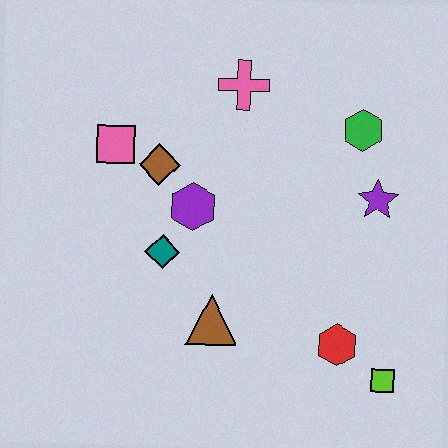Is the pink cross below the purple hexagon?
No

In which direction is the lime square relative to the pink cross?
The lime square is below the pink cross.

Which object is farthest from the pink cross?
The lime square is farthest from the pink cross.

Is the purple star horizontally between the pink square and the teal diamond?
No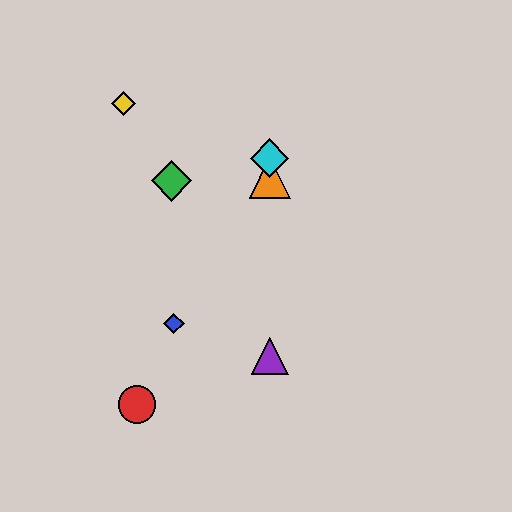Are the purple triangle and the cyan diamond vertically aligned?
Yes, both are at x≈270.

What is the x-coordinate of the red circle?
The red circle is at x≈137.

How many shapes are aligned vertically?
3 shapes (the purple triangle, the orange triangle, the cyan diamond) are aligned vertically.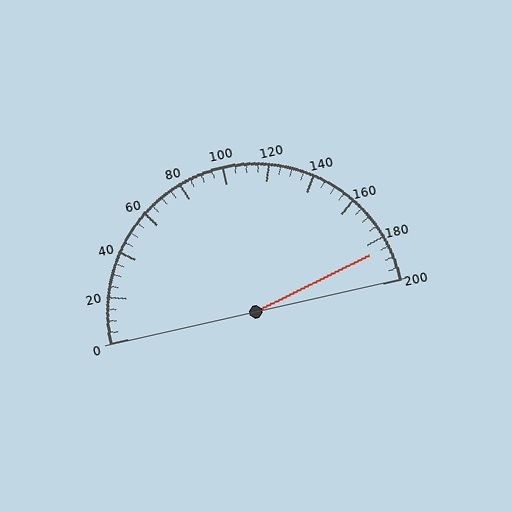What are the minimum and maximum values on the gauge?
The gauge ranges from 0 to 200.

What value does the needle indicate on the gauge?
The needle indicates approximately 185.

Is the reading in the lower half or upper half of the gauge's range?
The reading is in the upper half of the range (0 to 200).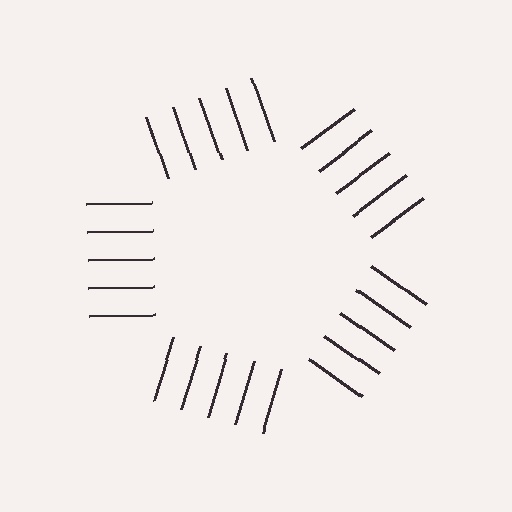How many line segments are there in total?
25 — 5 along each of the 5 edges.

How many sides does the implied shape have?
5 sides — the line-ends trace a pentagon.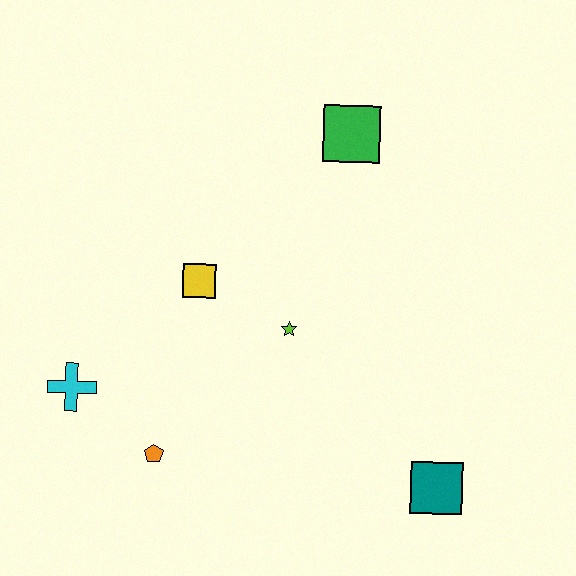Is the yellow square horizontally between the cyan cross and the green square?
Yes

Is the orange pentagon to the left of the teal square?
Yes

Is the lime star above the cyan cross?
Yes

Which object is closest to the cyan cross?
The orange pentagon is closest to the cyan cross.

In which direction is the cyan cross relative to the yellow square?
The cyan cross is to the left of the yellow square.